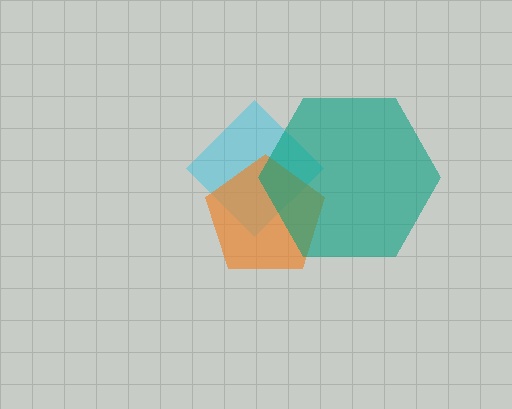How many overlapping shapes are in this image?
There are 3 overlapping shapes in the image.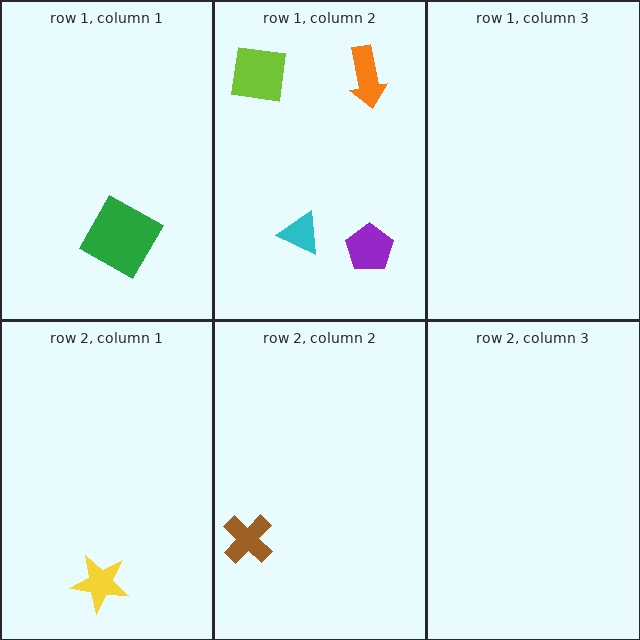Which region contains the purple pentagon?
The row 1, column 2 region.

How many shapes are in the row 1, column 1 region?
1.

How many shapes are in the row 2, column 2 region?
1.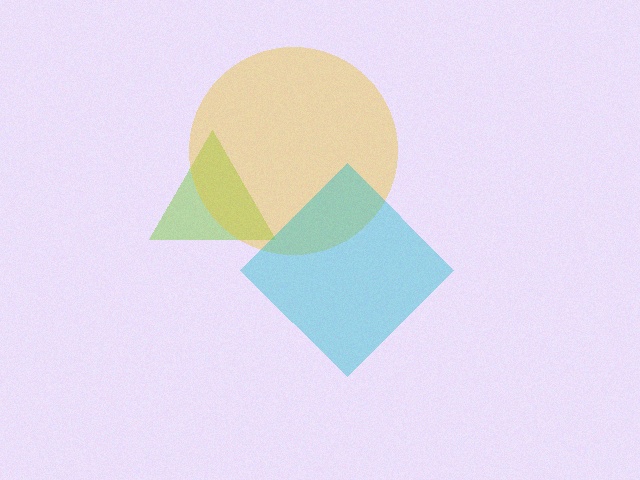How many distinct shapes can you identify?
There are 3 distinct shapes: a lime triangle, a yellow circle, a cyan diamond.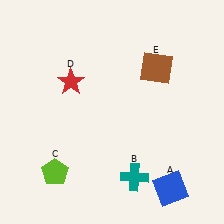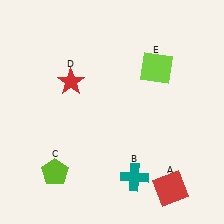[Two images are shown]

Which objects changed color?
A changed from blue to red. E changed from brown to lime.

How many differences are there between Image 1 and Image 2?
There are 2 differences between the two images.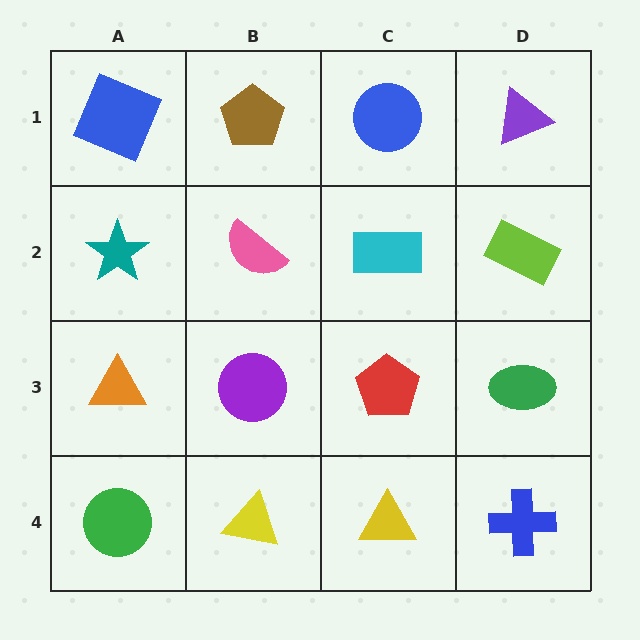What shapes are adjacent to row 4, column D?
A green ellipse (row 3, column D), a yellow triangle (row 4, column C).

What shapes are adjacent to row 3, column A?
A teal star (row 2, column A), a green circle (row 4, column A), a purple circle (row 3, column B).